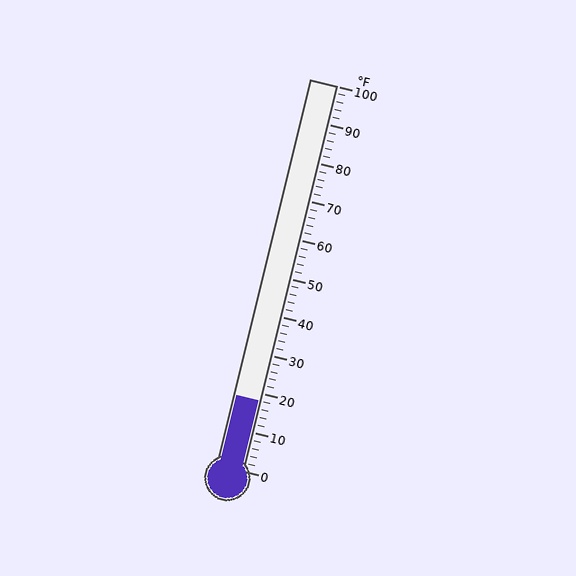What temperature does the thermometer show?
The thermometer shows approximately 18°F.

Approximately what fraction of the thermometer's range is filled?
The thermometer is filled to approximately 20% of its range.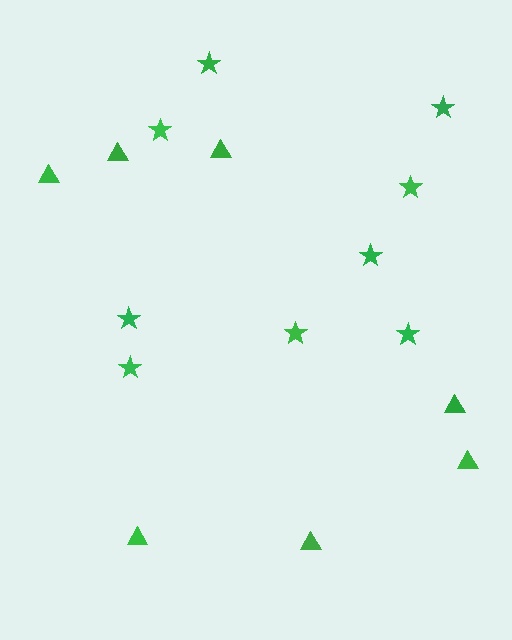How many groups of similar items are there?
There are 2 groups: one group of stars (9) and one group of triangles (7).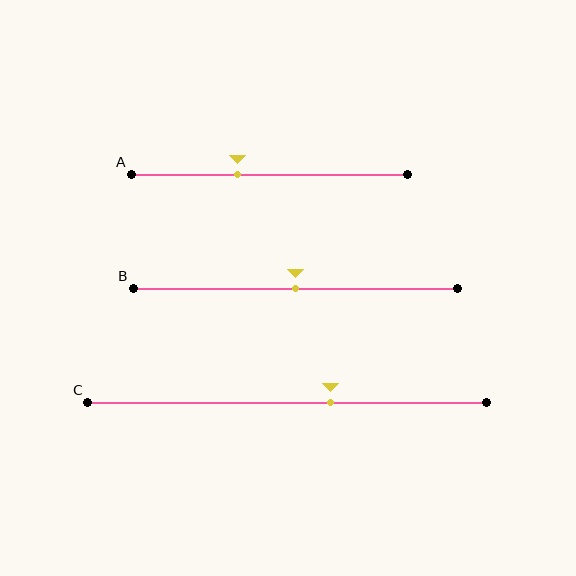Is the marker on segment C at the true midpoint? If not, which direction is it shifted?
No, the marker on segment C is shifted to the right by about 11% of the segment length.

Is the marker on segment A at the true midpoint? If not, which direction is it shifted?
No, the marker on segment A is shifted to the left by about 12% of the segment length.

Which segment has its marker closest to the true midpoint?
Segment B has its marker closest to the true midpoint.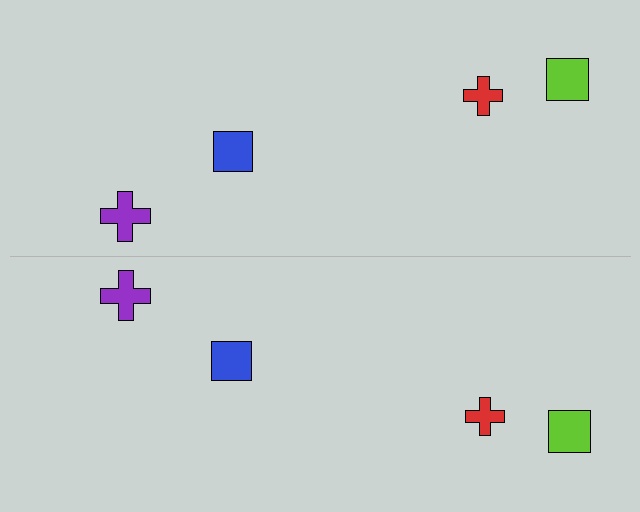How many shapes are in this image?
There are 8 shapes in this image.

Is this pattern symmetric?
Yes, this pattern has bilateral (reflection) symmetry.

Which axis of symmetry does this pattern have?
The pattern has a horizontal axis of symmetry running through the center of the image.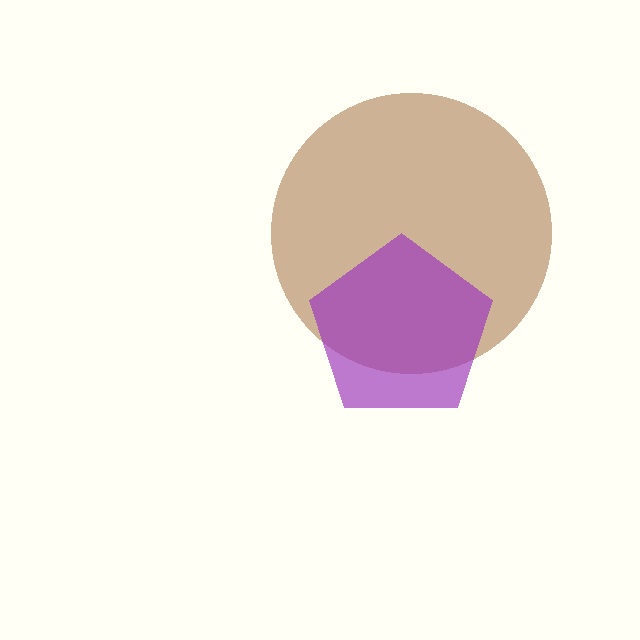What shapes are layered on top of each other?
The layered shapes are: a brown circle, a purple pentagon.